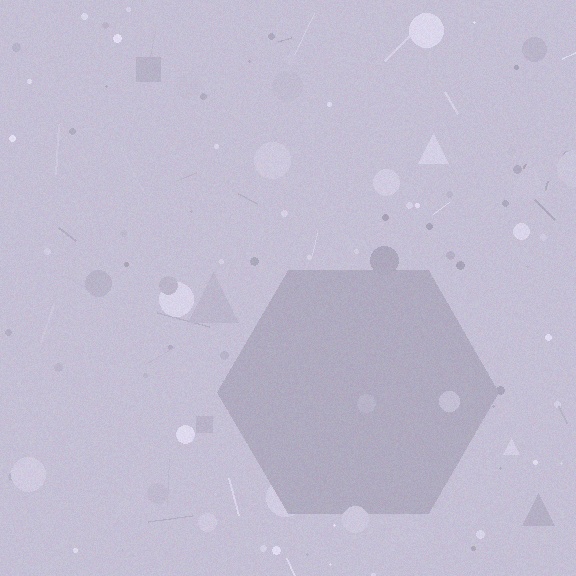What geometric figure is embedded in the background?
A hexagon is embedded in the background.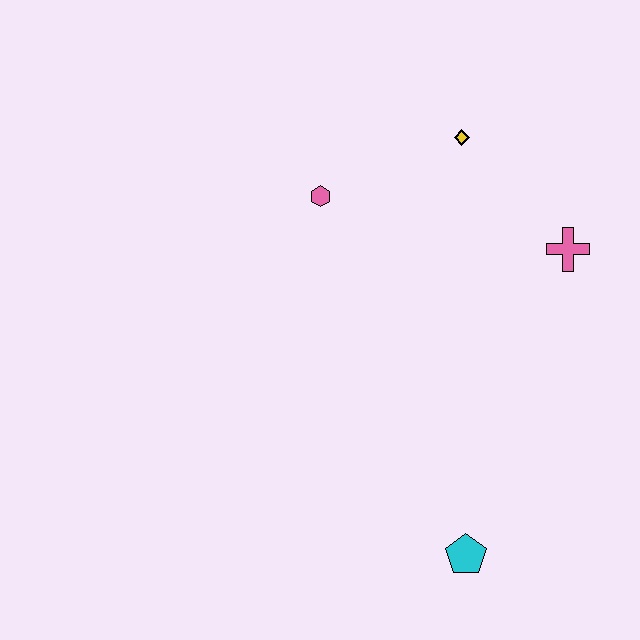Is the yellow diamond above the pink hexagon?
Yes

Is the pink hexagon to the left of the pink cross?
Yes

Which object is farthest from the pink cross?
The cyan pentagon is farthest from the pink cross.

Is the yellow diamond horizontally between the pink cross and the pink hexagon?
Yes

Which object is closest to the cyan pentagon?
The pink cross is closest to the cyan pentagon.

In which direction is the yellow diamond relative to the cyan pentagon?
The yellow diamond is above the cyan pentagon.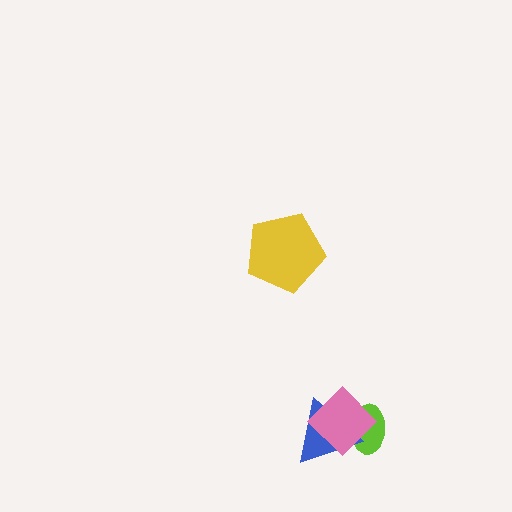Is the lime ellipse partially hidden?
Yes, it is partially covered by another shape.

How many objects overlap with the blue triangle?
2 objects overlap with the blue triangle.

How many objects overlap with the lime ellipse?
2 objects overlap with the lime ellipse.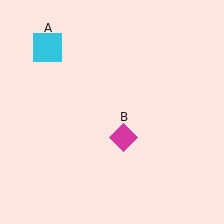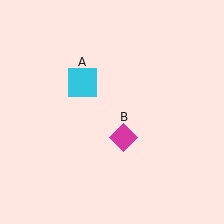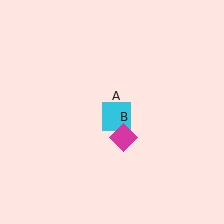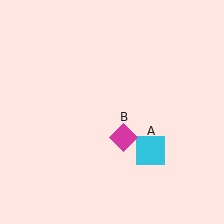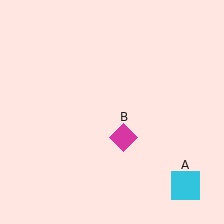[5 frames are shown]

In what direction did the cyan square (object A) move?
The cyan square (object A) moved down and to the right.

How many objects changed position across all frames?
1 object changed position: cyan square (object A).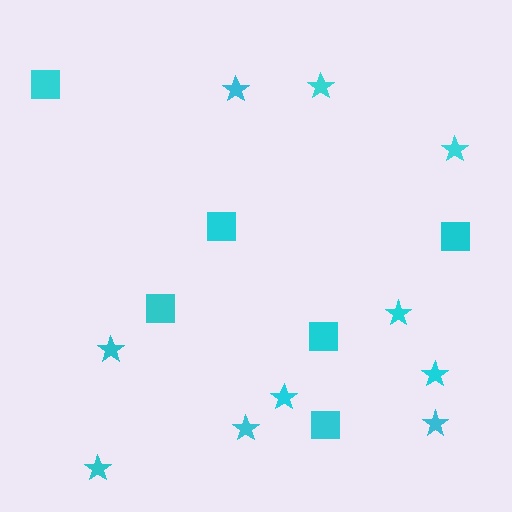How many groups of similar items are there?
There are 2 groups: one group of stars (10) and one group of squares (6).